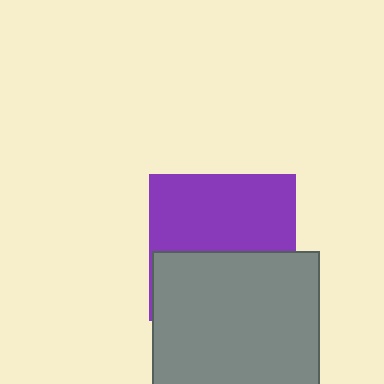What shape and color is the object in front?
The object in front is a gray square.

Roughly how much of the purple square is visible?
About half of it is visible (roughly 53%).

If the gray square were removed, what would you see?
You would see the complete purple square.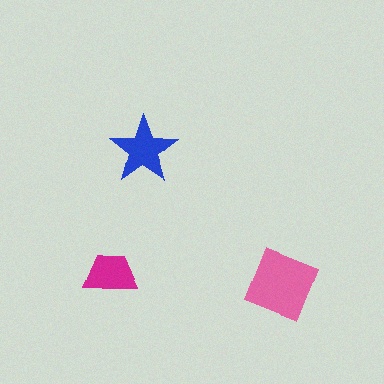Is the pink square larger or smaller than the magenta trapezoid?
Larger.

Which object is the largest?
The pink square.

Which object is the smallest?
The magenta trapezoid.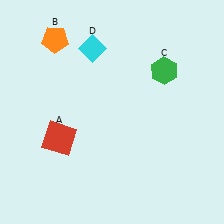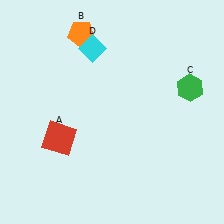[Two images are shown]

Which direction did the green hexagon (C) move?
The green hexagon (C) moved right.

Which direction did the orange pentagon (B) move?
The orange pentagon (B) moved right.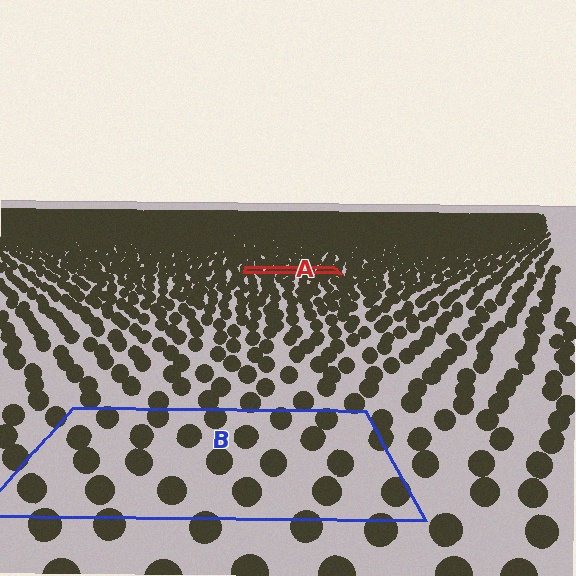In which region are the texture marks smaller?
The texture marks are smaller in region A, because it is farther away.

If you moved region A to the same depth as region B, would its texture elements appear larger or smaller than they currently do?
They would appear larger. At a closer depth, the same texture elements are projected at a bigger on-screen size.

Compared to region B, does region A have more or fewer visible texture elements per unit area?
Region A has more texture elements per unit area — they are packed more densely because it is farther away.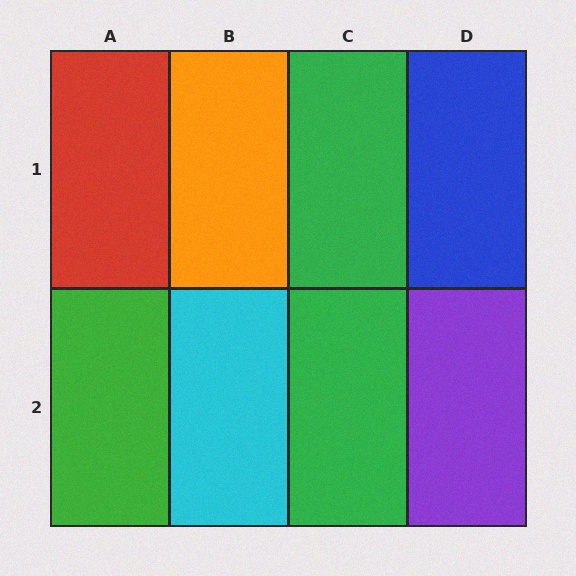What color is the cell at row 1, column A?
Red.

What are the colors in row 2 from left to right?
Green, cyan, green, purple.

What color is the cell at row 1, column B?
Orange.